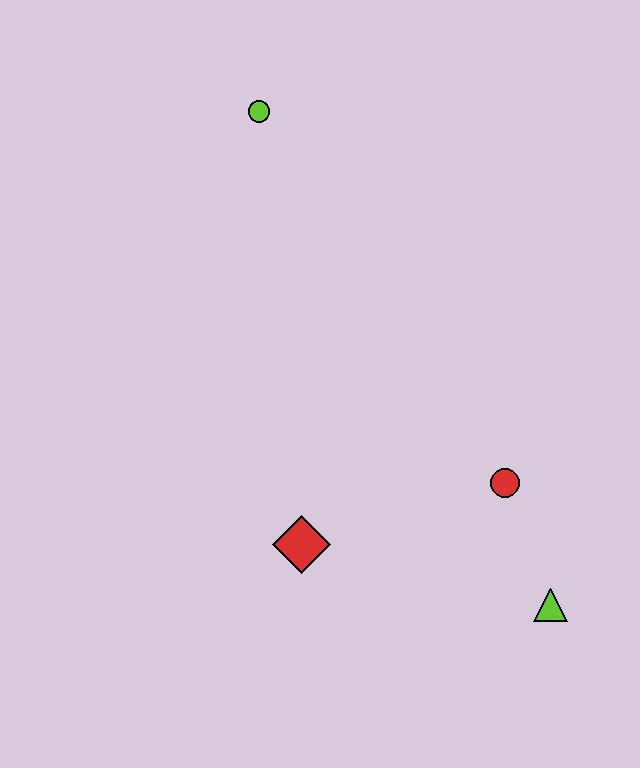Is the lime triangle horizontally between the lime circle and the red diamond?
No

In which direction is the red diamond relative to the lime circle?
The red diamond is below the lime circle.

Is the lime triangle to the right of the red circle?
Yes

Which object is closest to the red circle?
The lime triangle is closest to the red circle.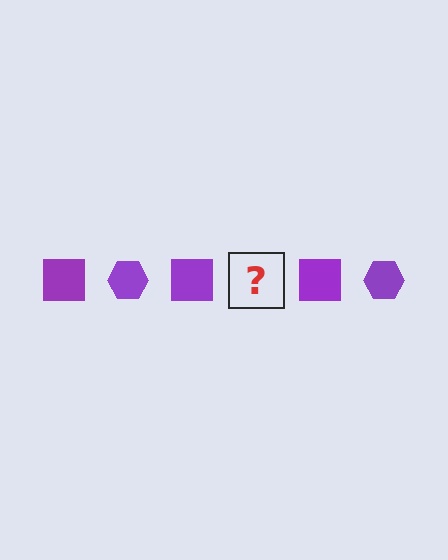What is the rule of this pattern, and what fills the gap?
The rule is that the pattern cycles through square, hexagon shapes in purple. The gap should be filled with a purple hexagon.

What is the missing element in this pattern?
The missing element is a purple hexagon.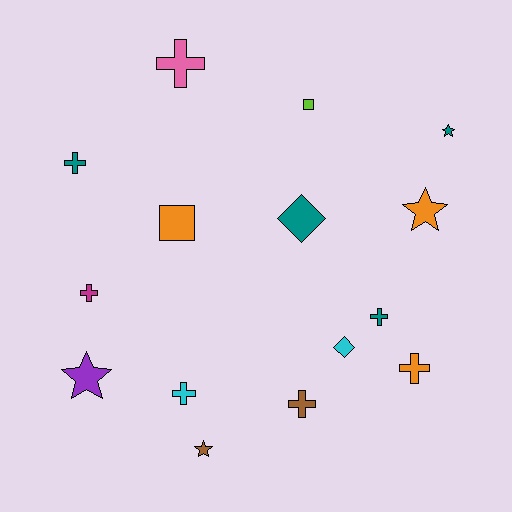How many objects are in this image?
There are 15 objects.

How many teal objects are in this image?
There are 4 teal objects.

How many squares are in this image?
There are 2 squares.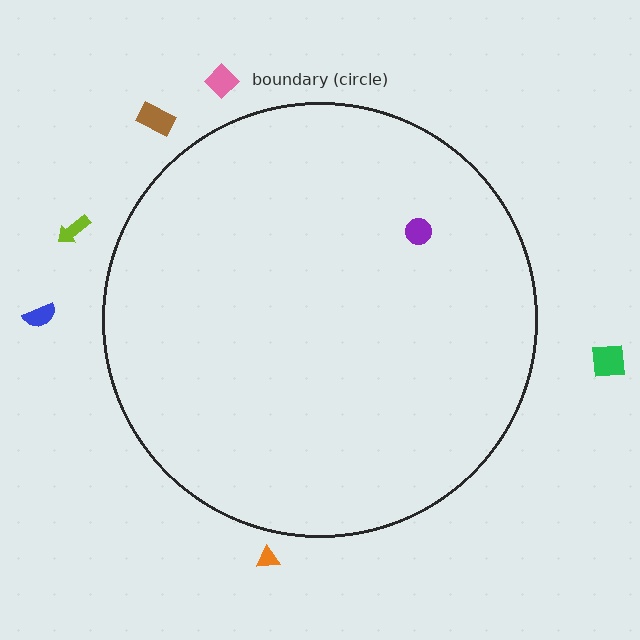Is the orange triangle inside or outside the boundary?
Outside.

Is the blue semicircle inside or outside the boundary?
Outside.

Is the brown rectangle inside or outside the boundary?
Outside.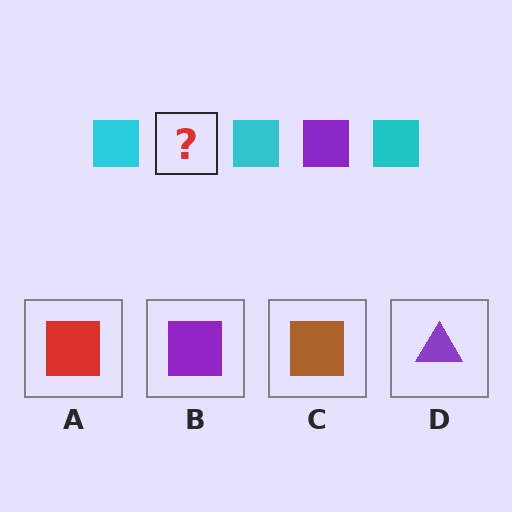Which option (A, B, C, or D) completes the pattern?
B.